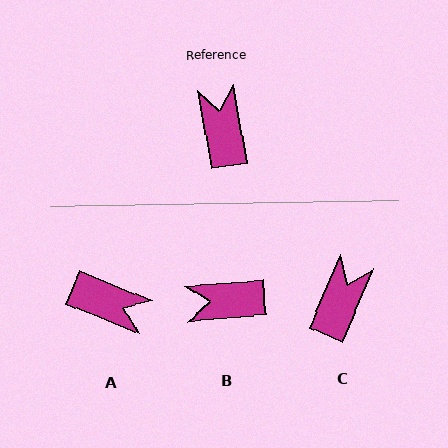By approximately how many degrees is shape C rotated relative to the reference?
Approximately 33 degrees clockwise.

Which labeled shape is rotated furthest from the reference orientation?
A, about 122 degrees away.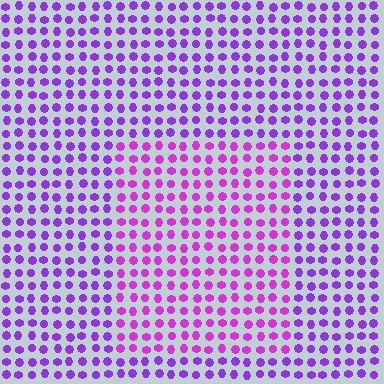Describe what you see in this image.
The image is filled with small purple elements in a uniform arrangement. A rectangle-shaped region is visible where the elements are tinted to a slightly different hue, forming a subtle color boundary.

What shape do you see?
I see a rectangle.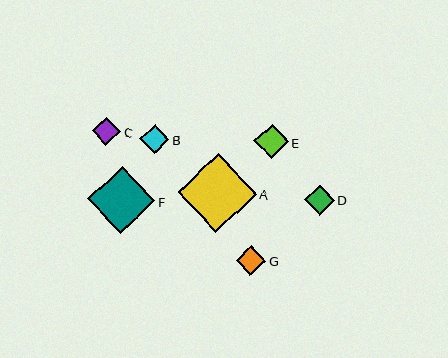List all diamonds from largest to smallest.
From largest to smallest: A, F, E, D, G, B, C.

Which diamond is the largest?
Diamond A is the largest with a size of approximately 79 pixels.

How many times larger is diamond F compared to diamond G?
Diamond F is approximately 2.3 times the size of diamond G.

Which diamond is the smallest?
Diamond C is the smallest with a size of approximately 28 pixels.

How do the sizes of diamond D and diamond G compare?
Diamond D and diamond G are approximately the same size.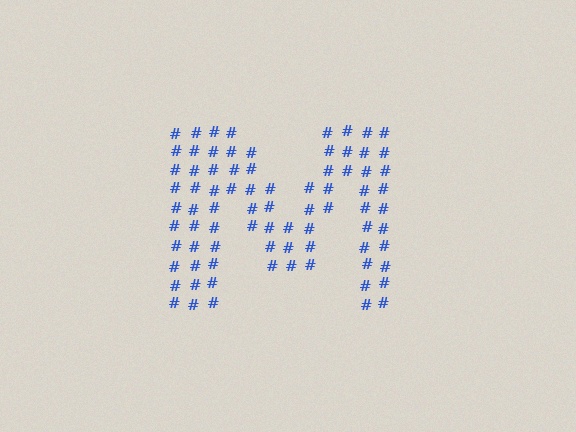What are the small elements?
The small elements are hash symbols.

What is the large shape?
The large shape is the letter M.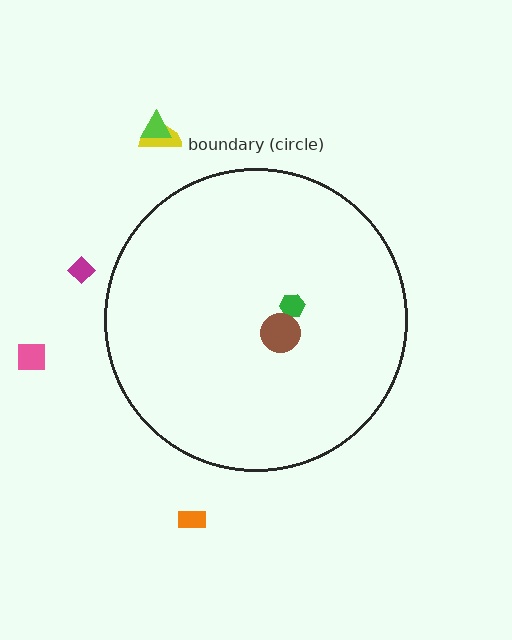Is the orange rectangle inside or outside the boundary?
Outside.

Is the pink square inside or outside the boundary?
Outside.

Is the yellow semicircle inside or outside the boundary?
Outside.